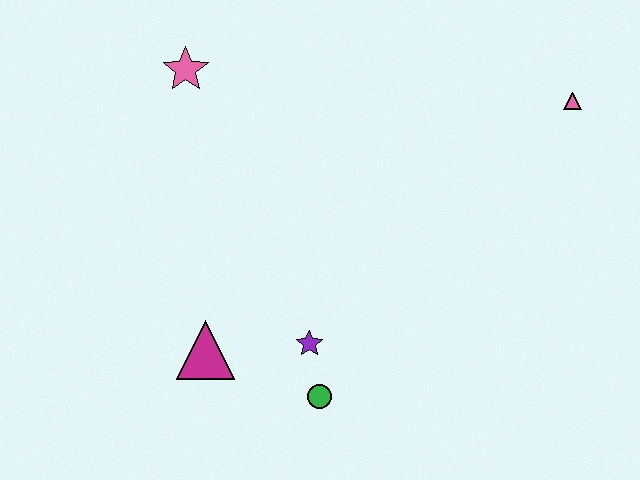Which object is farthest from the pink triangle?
The magenta triangle is farthest from the pink triangle.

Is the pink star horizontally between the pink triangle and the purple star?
No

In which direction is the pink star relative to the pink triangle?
The pink star is to the left of the pink triangle.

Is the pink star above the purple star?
Yes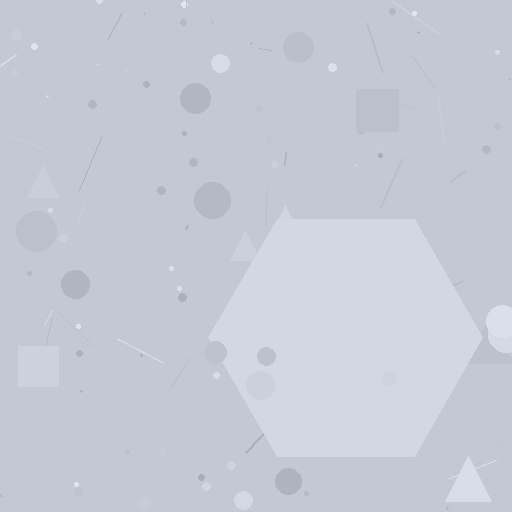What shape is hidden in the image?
A hexagon is hidden in the image.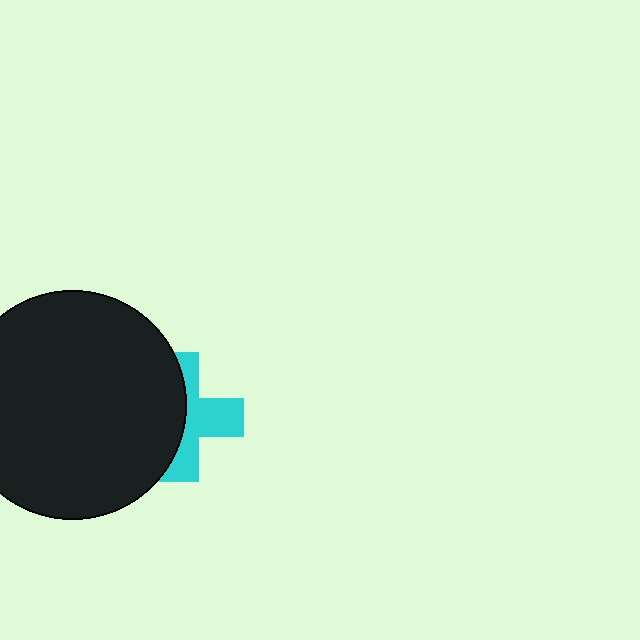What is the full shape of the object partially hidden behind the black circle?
The partially hidden object is a cyan cross.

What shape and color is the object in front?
The object in front is a black circle.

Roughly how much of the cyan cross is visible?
About half of it is visible (roughly 49%).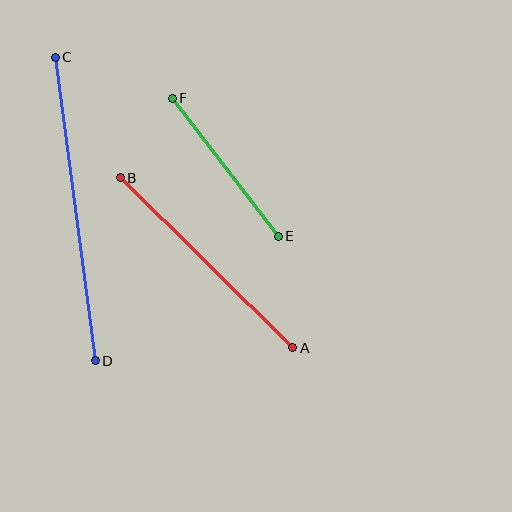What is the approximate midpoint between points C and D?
The midpoint is at approximately (75, 209) pixels.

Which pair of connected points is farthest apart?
Points C and D are farthest apart.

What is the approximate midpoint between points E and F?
The midpoint is at approximately (225, 167) pixels.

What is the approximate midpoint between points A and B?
The midpoint is at approximately (207, 263) pixels.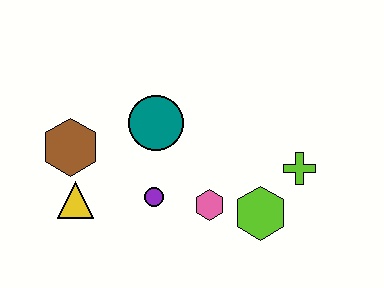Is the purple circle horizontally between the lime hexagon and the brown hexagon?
Yes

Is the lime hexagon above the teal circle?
No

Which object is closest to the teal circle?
The purple circle is closest to the teal circle.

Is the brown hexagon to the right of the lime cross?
No